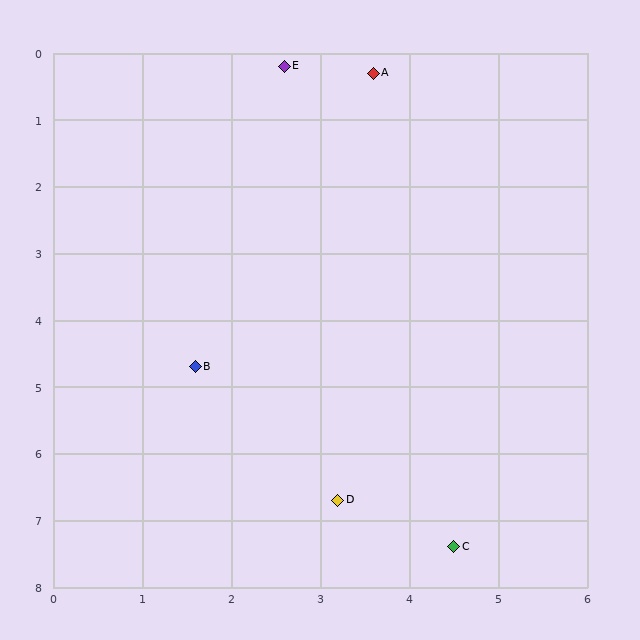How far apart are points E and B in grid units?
Points E and B are about 4.6 grid units apart.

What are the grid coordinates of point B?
Point B is at approximately (1.6, 4.7).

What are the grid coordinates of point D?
Point D is at approximately (3.2, 6.7).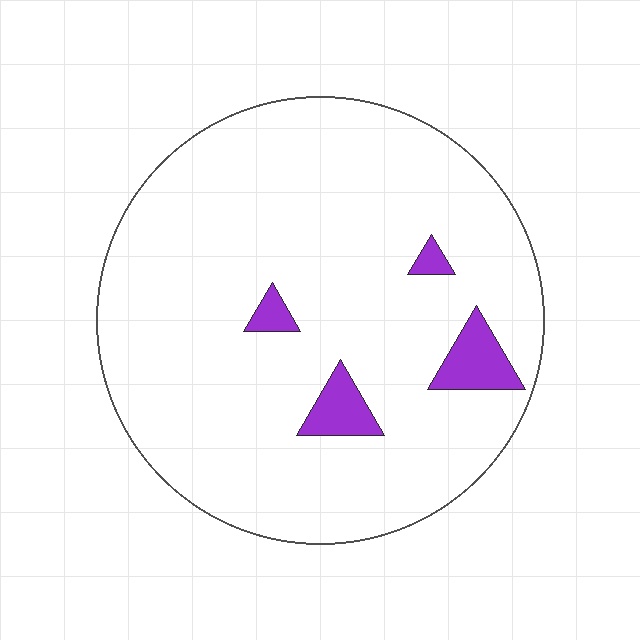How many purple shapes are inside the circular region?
4.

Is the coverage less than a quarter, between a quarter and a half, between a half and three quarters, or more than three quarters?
Less than a quarter.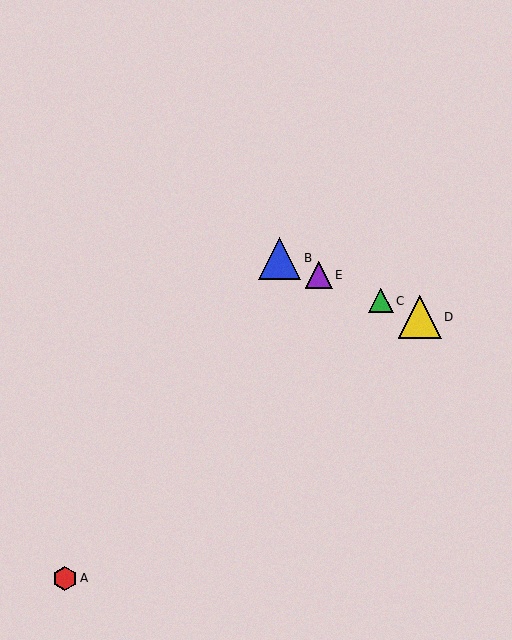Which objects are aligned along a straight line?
Objects B, C, D, E are aligned along a straight line.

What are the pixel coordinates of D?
Object D is at (420, 317).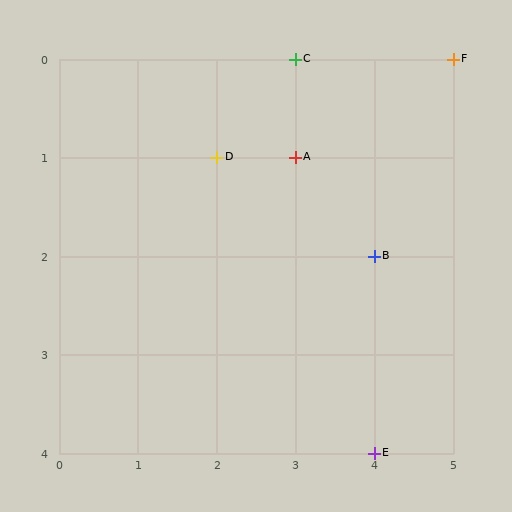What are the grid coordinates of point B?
Point B is at grid coordinates (4, 2).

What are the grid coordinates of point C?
Point C is at grid coordinates (3, 0).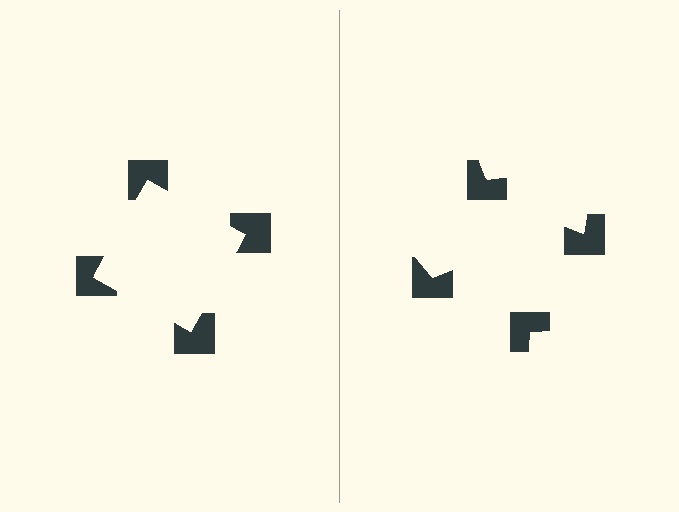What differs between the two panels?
The notched squares are positioned identically on both sides; only the wedge orientations differ. On the left they align to a square; on the right they are misaligned.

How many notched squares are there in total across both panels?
8 — 4 on each side.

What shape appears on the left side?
An illusory square.